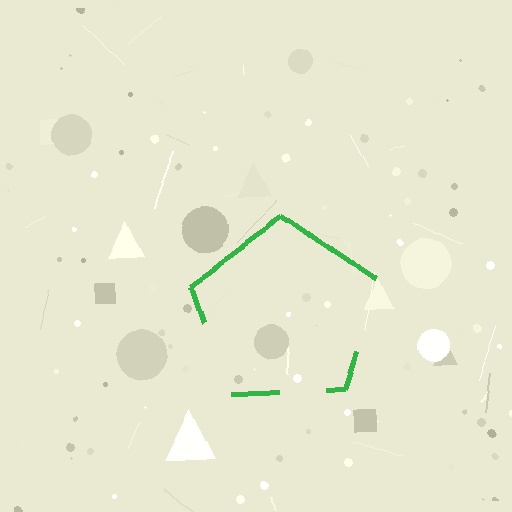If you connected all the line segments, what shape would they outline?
They would outline a pentagon.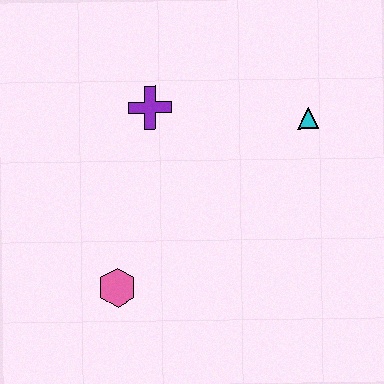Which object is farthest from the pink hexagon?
The cyan triangle is farthest from the pink hexagon.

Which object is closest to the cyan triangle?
The purple cross is closest to the cyan triangle.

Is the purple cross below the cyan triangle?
No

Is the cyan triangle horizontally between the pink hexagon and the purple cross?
No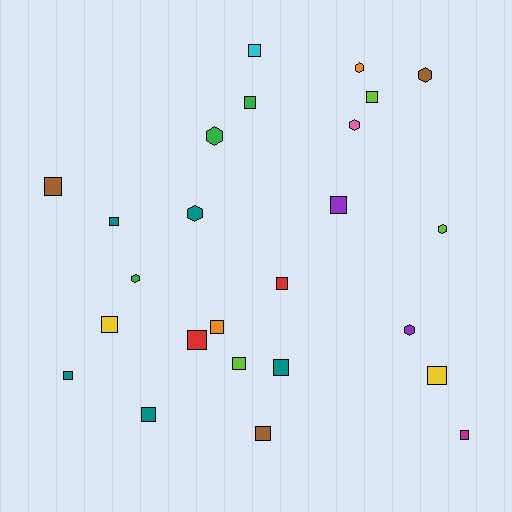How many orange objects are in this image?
There are 2 orange objects.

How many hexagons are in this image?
There are 8 hexagons.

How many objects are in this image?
There are 25 objects.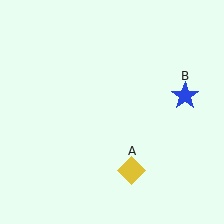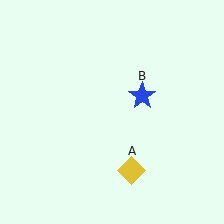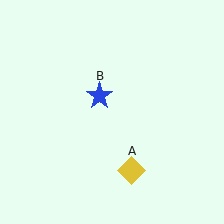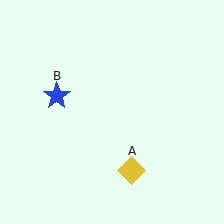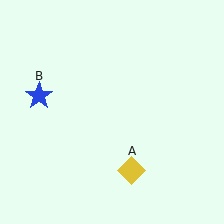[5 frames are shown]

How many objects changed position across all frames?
1 object changed position: blue star (object B).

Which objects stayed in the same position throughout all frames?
Yellow diamond (object A) remained stationary.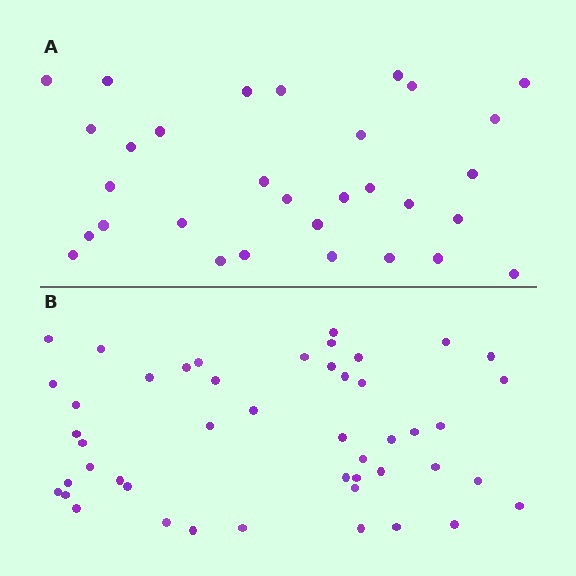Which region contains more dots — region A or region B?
Region B (the bottom region) has more dots.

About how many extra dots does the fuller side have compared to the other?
Region B has approximately 15 more dots than region A.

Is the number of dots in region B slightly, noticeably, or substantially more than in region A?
Region B has substantially more. The ratio is roughly 1.5 to 1.